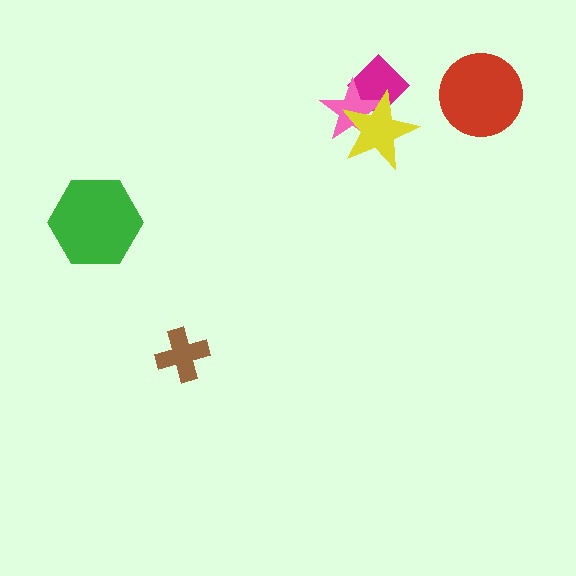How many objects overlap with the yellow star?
2 objects overlap with the yellow star.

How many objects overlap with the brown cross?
0 objects overlap with the brown cross.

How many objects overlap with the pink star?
2 objects overlap with the pink star.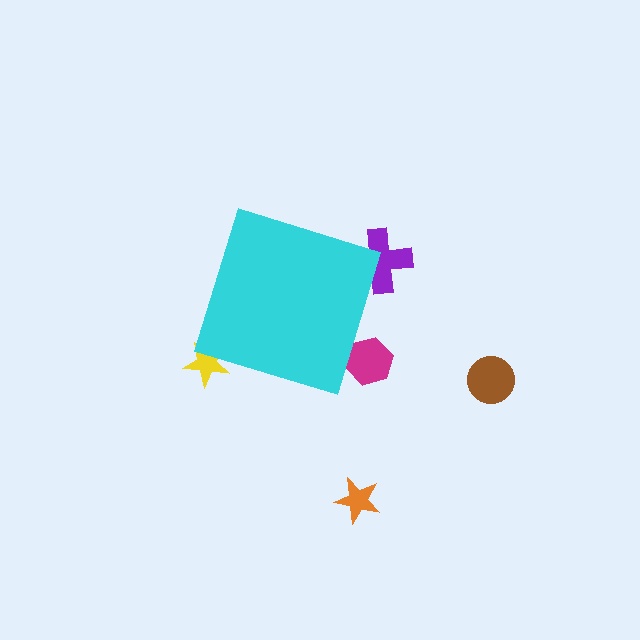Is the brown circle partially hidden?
No, the brown circle is fully visible.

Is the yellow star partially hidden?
Yes, the yellow star is partially hidden behind the cyan diamond.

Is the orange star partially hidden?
No, the orange star is fully visible.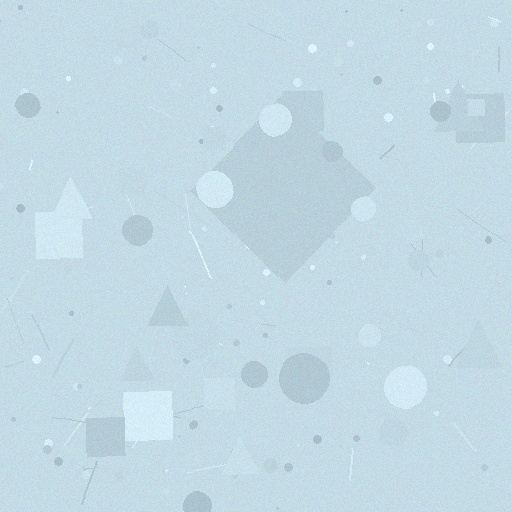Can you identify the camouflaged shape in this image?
The camouflaged shape is a diamond.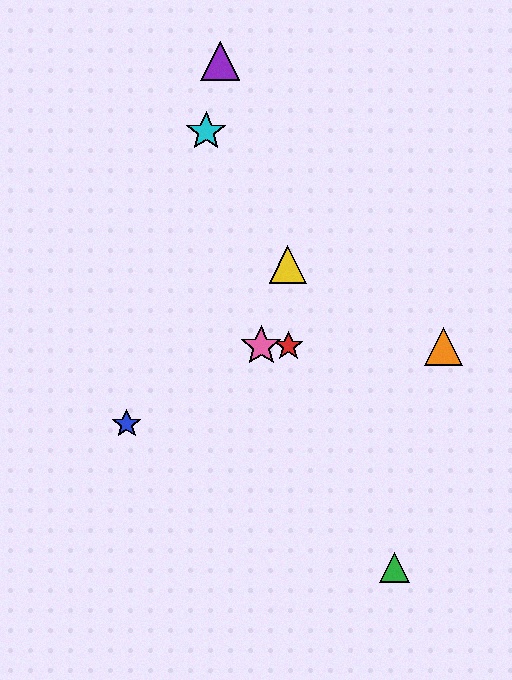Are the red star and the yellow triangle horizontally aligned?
No, the red star is at y≈346 and the yellow triangle is at y≈264.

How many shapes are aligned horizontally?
3 shapes (the red star, the orange triangle, the pink star) are aligned horizontally.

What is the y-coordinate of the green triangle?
The green triangle is at y≈568.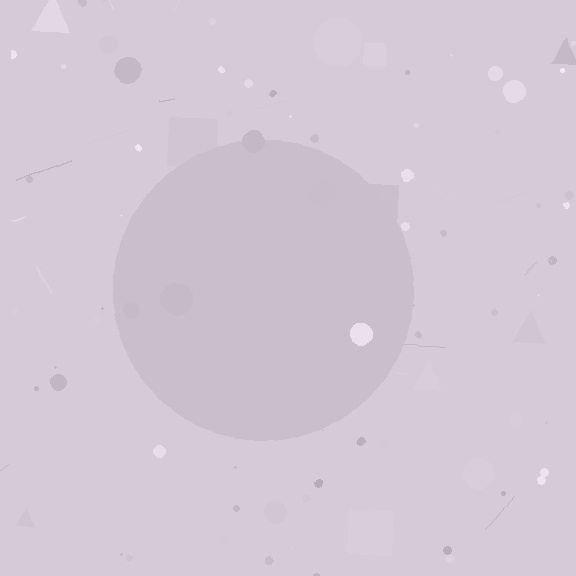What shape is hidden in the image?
A circle is hidden in the image.